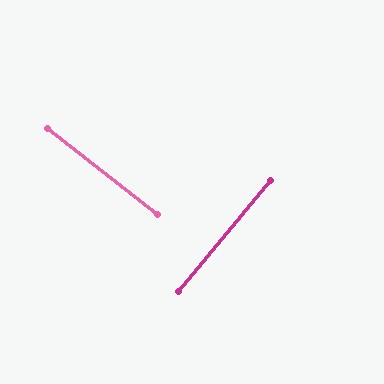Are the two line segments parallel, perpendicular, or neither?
Perpendicular — they meet at approximately 88°.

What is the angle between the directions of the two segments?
Approximately 88 degrees.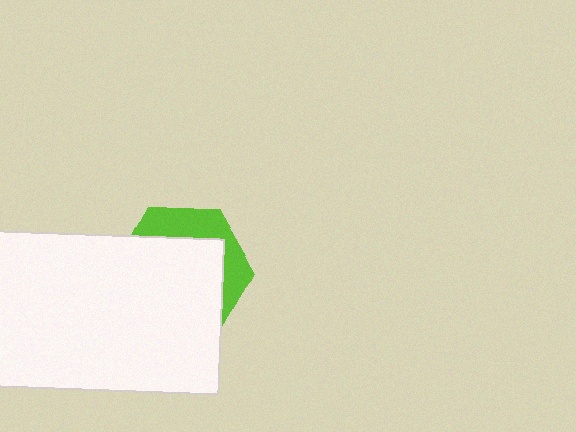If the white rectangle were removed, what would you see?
You would see the complete lime hexagon.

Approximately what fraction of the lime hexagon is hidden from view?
Roughly 69% of the lime hexagon is hidden behind the white rectangle.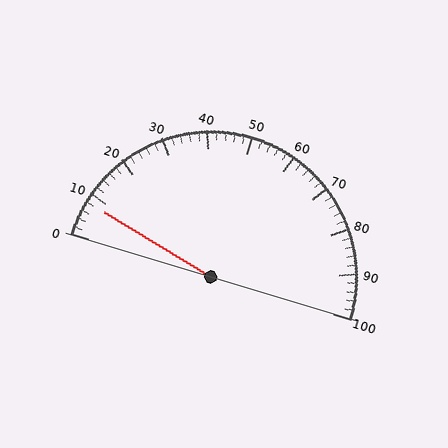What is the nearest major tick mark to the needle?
The nearest major tick mark is 10.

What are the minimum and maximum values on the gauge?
The gauge ranges from 0 to 100.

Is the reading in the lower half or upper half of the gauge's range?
The reading is in the lower half of the range (0 to 100).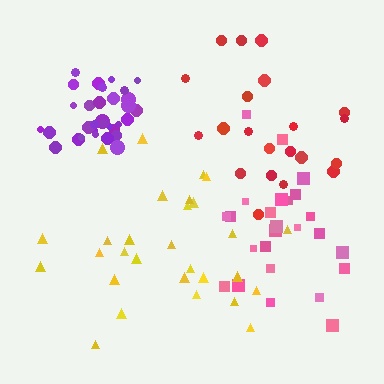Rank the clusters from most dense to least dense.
purple, pink, yellow, red.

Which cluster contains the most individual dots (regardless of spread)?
Purple (32).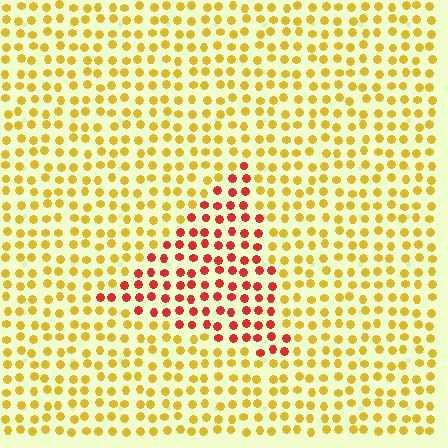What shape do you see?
I see a triangle.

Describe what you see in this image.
The image is filled with small yellow elements in a uniform arrangement. A triangle-shaped region is visible where the elements are tinted to a slightly different hue, forming a subtle color boundary.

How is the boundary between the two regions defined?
The boundary is defined purely by a slight shift in hue (about 49 degrees). Spacing, size, and orientation are identical on both sides.